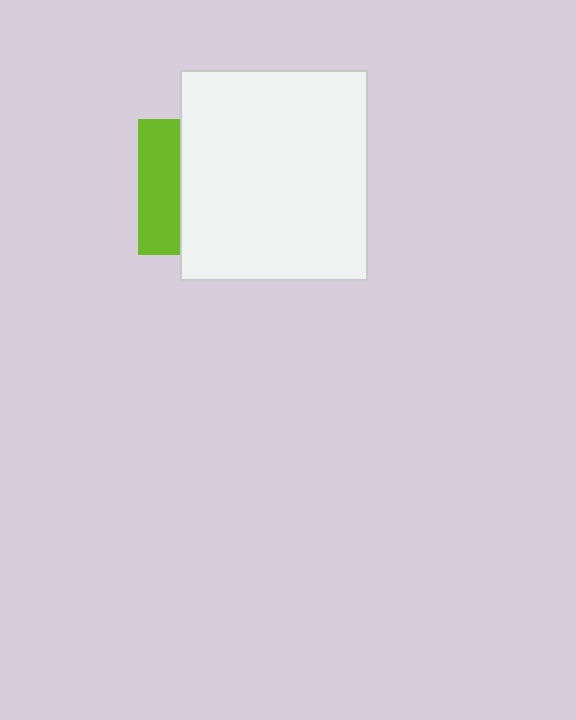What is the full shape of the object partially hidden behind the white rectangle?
The partially hidden object is a lime square.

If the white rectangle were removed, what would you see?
You would see the complete lime square.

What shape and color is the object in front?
The object in front is a white rectangle.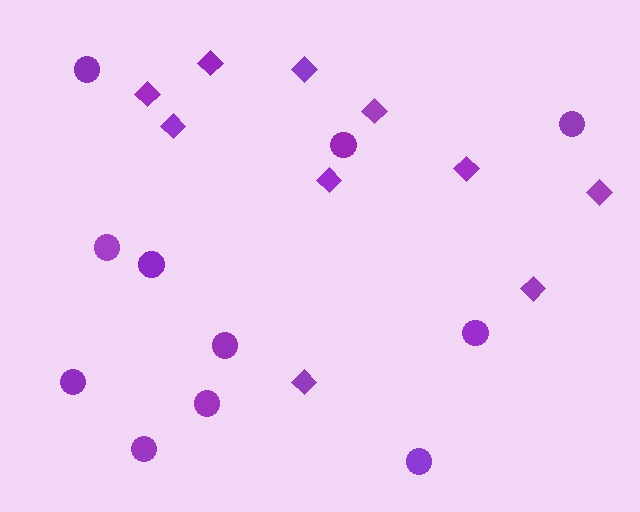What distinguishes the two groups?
There are 2 groups: one group of circles (11) and one group of diamonds (10).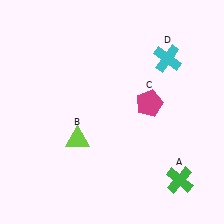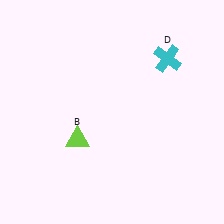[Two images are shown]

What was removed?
The green cross (A), the magenta pentagon (C) were removed in Image 2.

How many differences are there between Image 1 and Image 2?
There are 2 differences between the two images.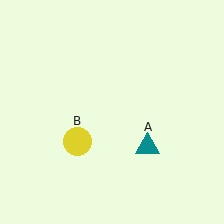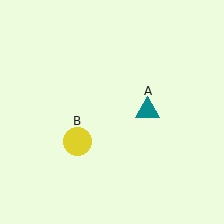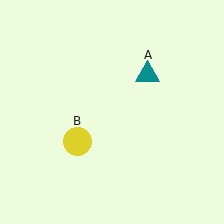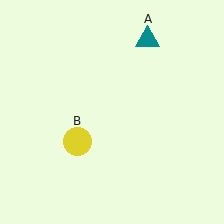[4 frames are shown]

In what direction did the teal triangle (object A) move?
The teal triangle (object A) moved up.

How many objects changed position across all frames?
1 object changed position: teal triangle (object A).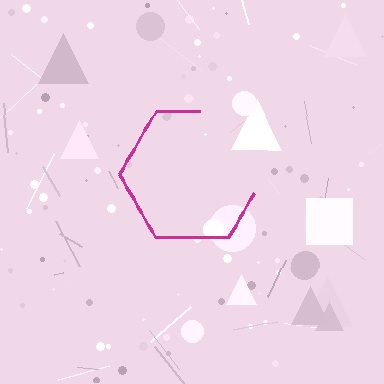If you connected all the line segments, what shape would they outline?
They would outline a hexagon.